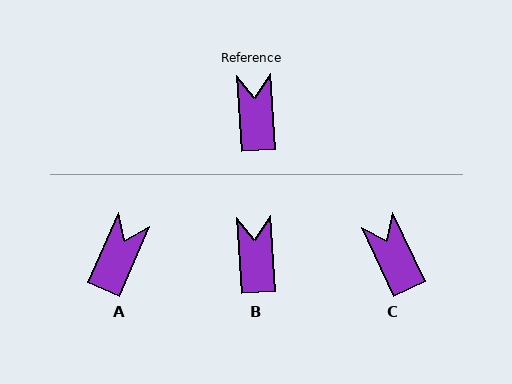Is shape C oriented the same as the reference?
No, it is off by about 21 degrees.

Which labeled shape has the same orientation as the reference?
B.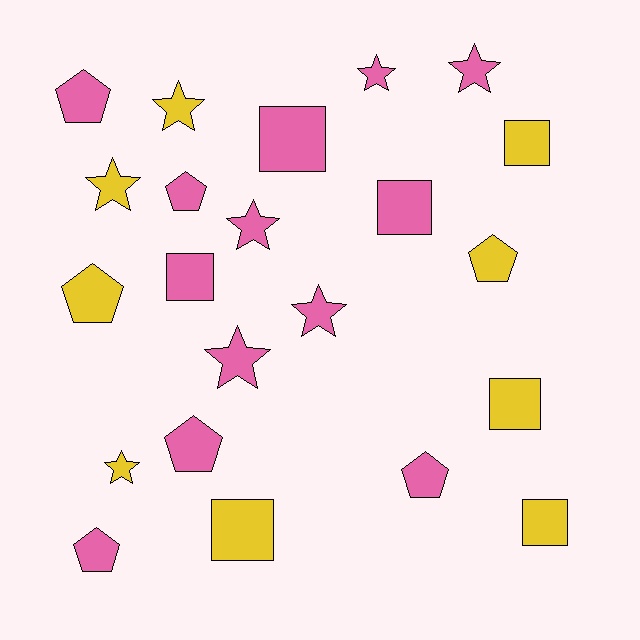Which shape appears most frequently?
Star, with 8 objects.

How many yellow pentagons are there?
There are 2 yellow pentagons.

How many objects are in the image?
There are 22 objects.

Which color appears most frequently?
Pink, with 13 objects.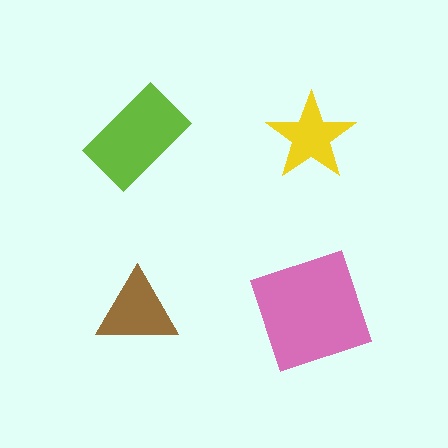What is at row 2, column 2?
A pink square.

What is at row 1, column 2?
A yellow star.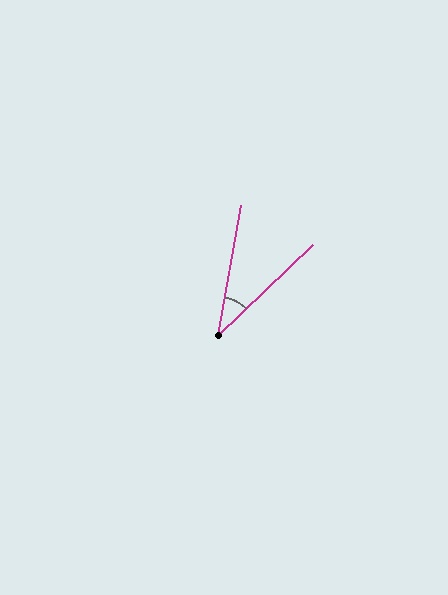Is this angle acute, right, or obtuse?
It is acute.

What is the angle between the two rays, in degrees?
Approximately 36 degrees.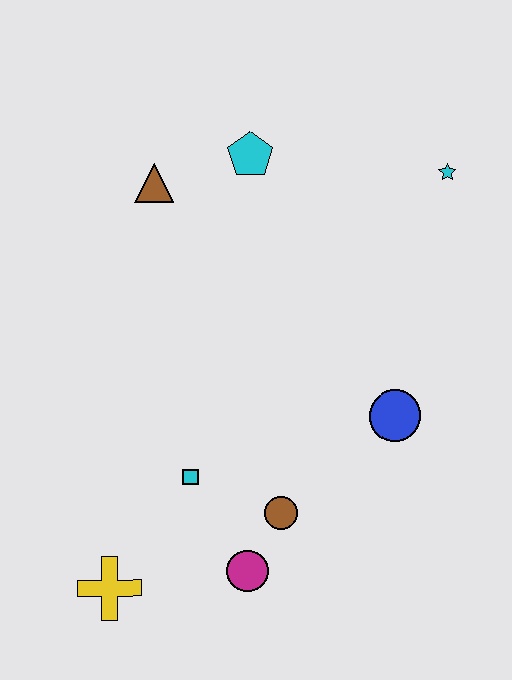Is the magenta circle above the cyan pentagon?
No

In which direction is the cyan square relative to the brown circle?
The cyan square is to the left of the brown circle.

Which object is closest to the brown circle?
The magenta circle is closest to the brown circle.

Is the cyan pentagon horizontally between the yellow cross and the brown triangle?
No